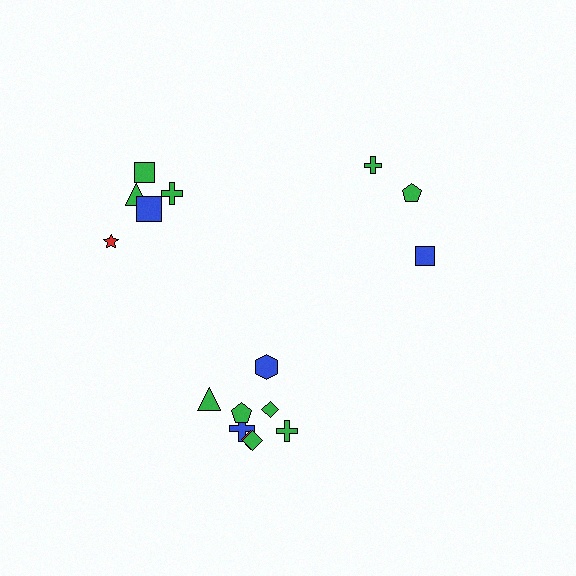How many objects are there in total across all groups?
There are 16 objects.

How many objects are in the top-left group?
There are 5 objects.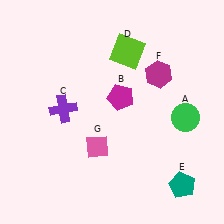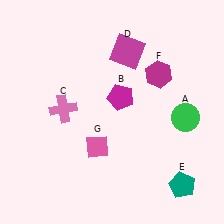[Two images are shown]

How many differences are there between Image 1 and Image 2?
There are 2 differences between the two images.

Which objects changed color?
C changed from purple to pink. D changed from lime to magenta.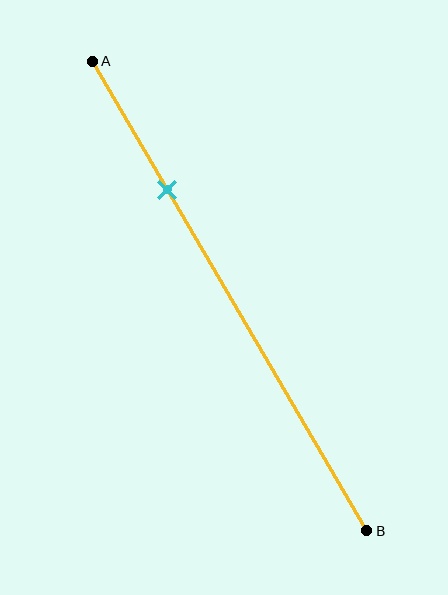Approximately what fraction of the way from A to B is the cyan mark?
The cyan mark is approximately 25% of the way from A to B.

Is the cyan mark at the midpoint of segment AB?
No, the mark is at about 25% from A, not at the 50% midpoint.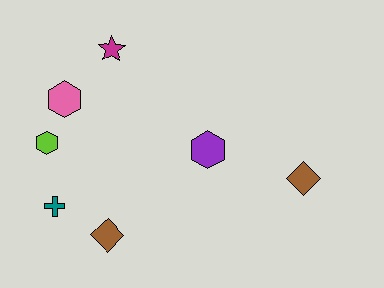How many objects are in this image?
There are 7 objects.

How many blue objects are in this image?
There are no blue objects.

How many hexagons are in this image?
There are 3 hexagons.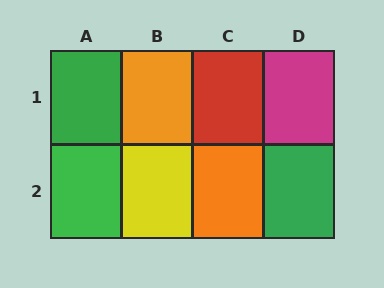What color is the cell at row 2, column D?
Green.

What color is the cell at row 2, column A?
Green.